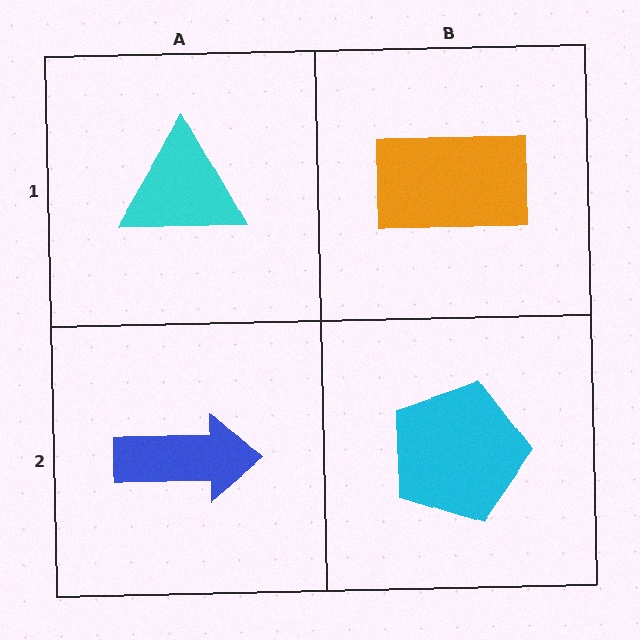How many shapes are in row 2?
2 shapes.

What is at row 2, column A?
A blue arrow.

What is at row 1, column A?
A cyan triangle.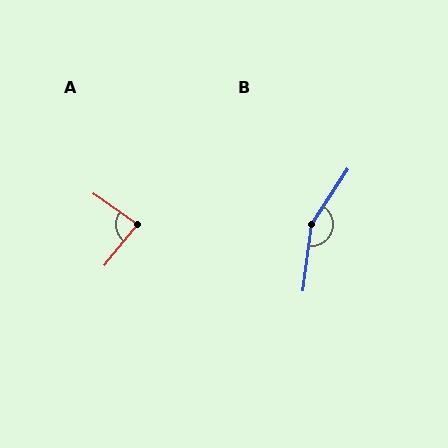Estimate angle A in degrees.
Approximately 87 degrees.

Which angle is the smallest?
A, at approximately 87 degrees.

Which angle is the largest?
B, at approximately 155 degrees.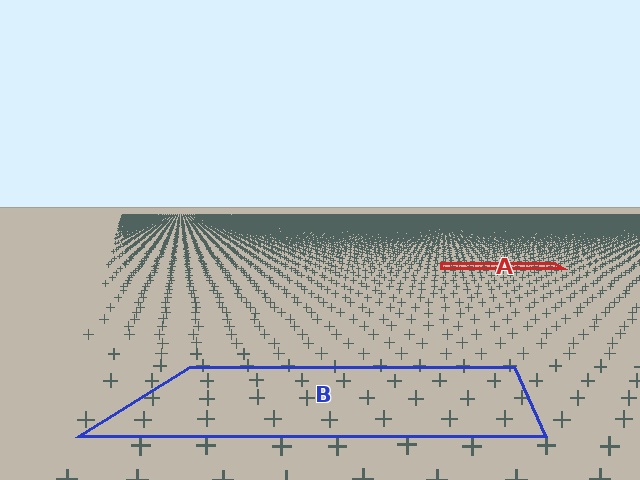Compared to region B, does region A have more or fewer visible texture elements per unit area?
Region A has more texture elements per unit area — they are packed more densely because it is farther away.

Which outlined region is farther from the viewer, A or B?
Region A is farther from the viewer — the texture elements inside it appear smaller and more densely packed.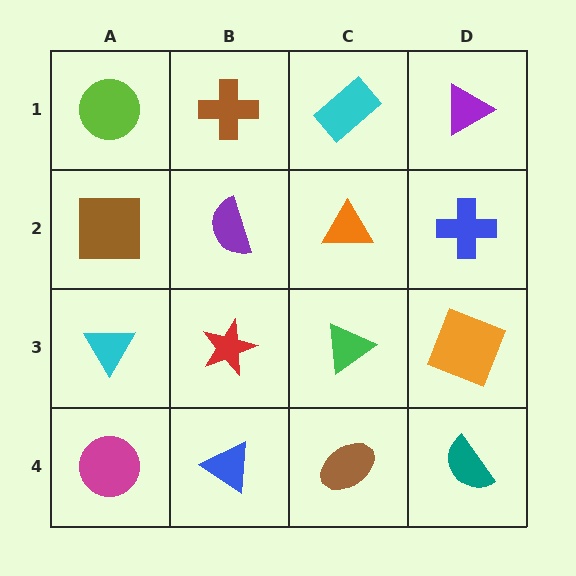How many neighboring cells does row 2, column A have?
3.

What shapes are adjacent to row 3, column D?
A blue cross (row 2, column D), a teal semicircle (row 4, column D), a green triangle (row 3, column C).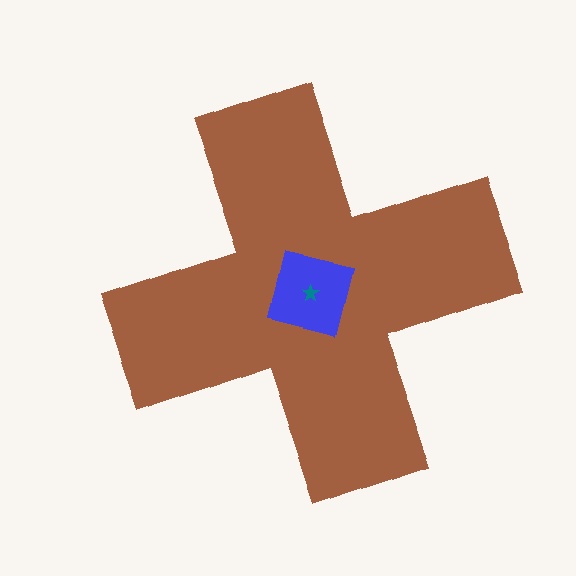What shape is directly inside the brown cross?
The blue square.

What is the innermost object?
The teal star.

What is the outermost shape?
The brown cross.